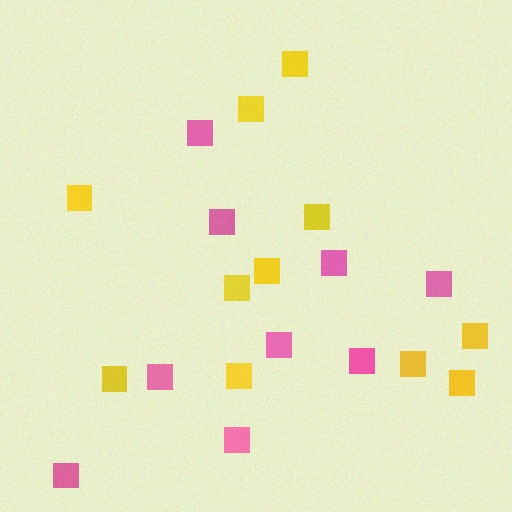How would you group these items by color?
There are 2 groups: one group of yellow squares (11) and one group of pink squares (9).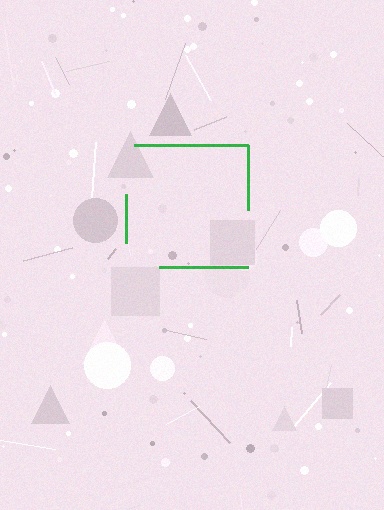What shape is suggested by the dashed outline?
The dashed outline suggests a square.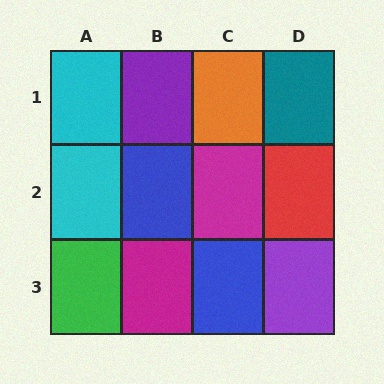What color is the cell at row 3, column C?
Blue.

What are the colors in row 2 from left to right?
Cyan, blue, magenta, red.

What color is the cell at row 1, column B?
Purple.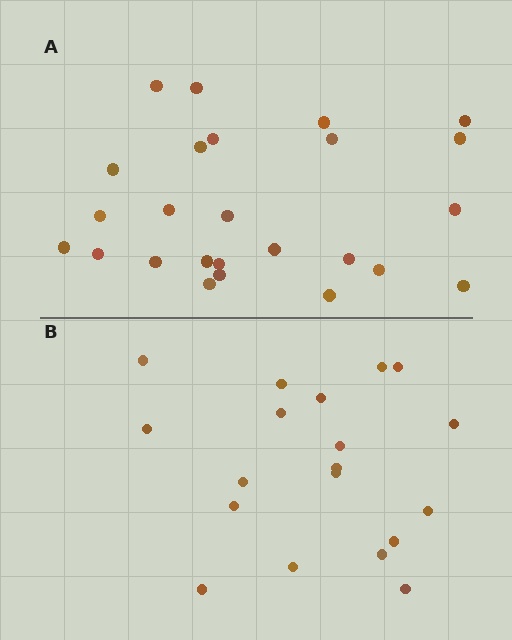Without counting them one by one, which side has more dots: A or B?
Region A (the top region) has more dots.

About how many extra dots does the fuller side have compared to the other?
Region A has about 6 more dots than region B.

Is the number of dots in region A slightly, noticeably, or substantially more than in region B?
Region A has noticeably more, but not dramatically so. The ratio is roughly 1.3 to 1.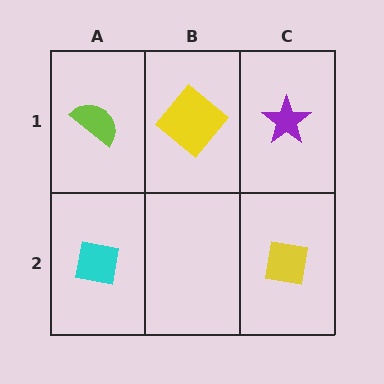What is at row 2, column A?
A cyan square.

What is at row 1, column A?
A lime semicircle.